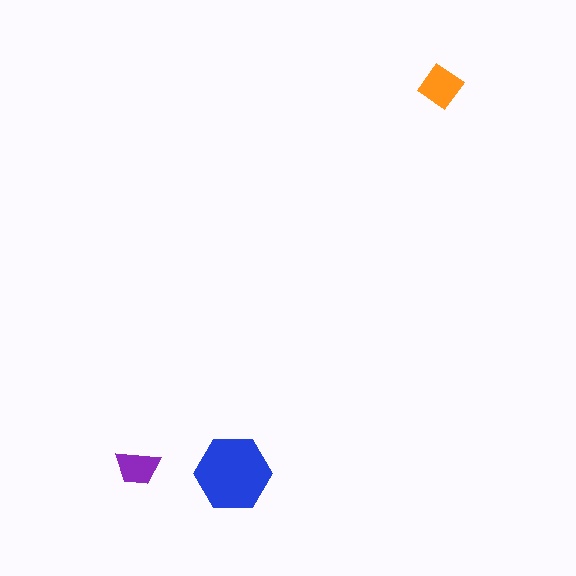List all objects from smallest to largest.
The purple trapezoid, the orange diamond, the blue hexagon.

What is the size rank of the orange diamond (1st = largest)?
2nd.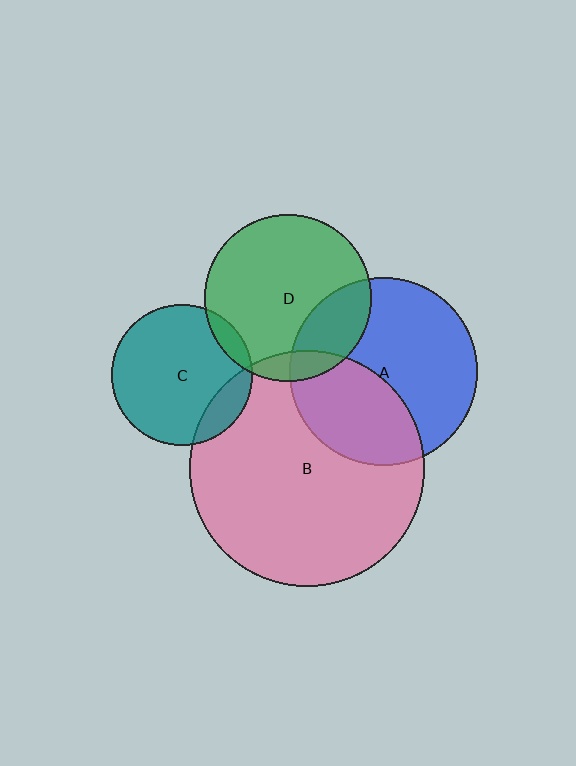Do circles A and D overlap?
Yes.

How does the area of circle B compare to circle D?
Approximately 2.0 times.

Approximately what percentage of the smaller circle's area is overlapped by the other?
Approximately 25%.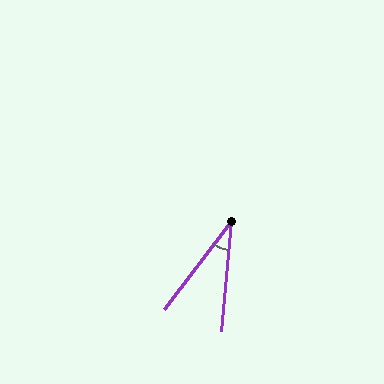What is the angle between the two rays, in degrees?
Approximately 32 degrees.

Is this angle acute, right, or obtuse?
It is acute.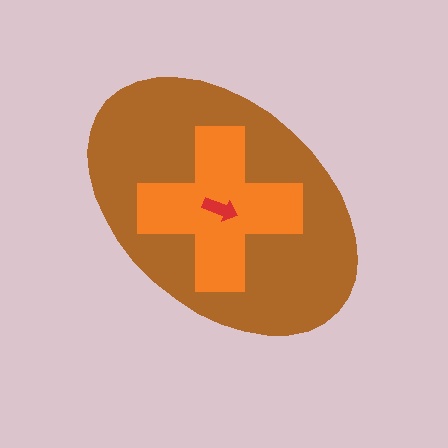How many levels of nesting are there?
3.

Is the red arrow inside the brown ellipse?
Yes.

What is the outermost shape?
The brown ellipse.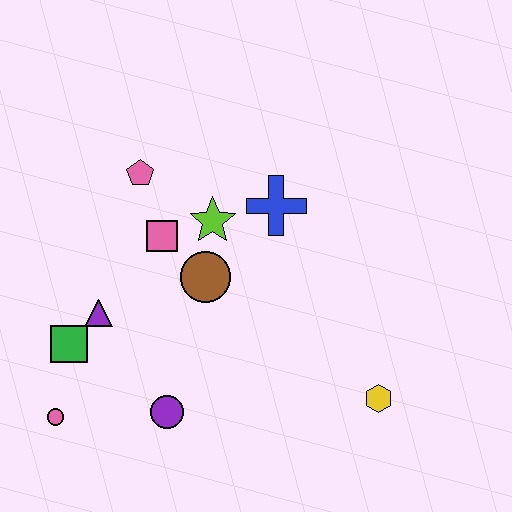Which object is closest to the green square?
The purple triangle is closest to the green square.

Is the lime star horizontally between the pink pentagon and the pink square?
No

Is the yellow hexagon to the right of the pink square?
Yes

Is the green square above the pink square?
No